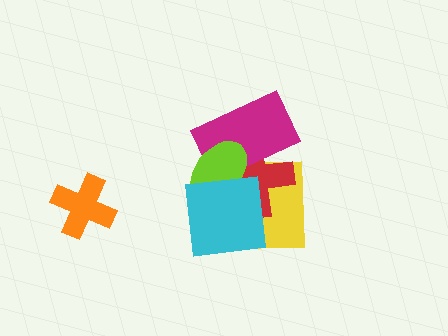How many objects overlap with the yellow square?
4 objects overlap with the yellow square.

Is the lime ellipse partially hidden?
Yes, it is partially covered by another shape.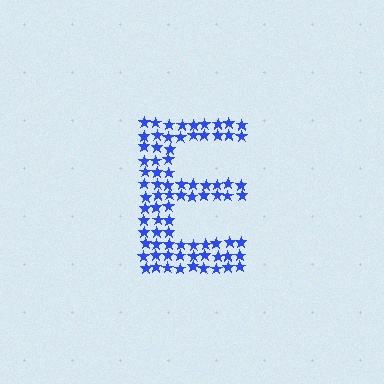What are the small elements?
The small elements are stars.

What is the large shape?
The large shape is the letter E.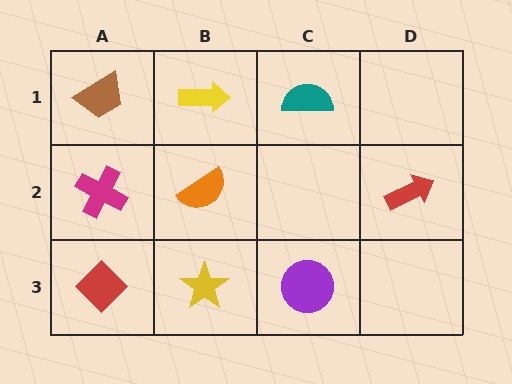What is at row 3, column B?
A yellow star.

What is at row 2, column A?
A magenta cross.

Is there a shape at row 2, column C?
No, that cell is empty.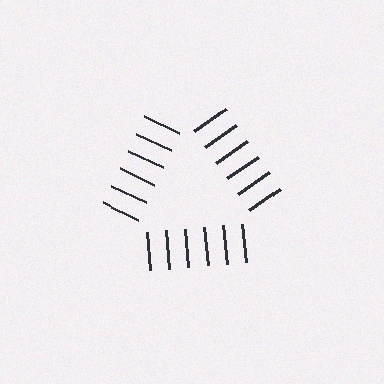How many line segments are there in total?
18 — 6 along each of the 3 edges.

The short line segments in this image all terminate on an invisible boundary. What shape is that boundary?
An illusory triangle — the line segments terminate on its edges but no continuous stroke is drawn.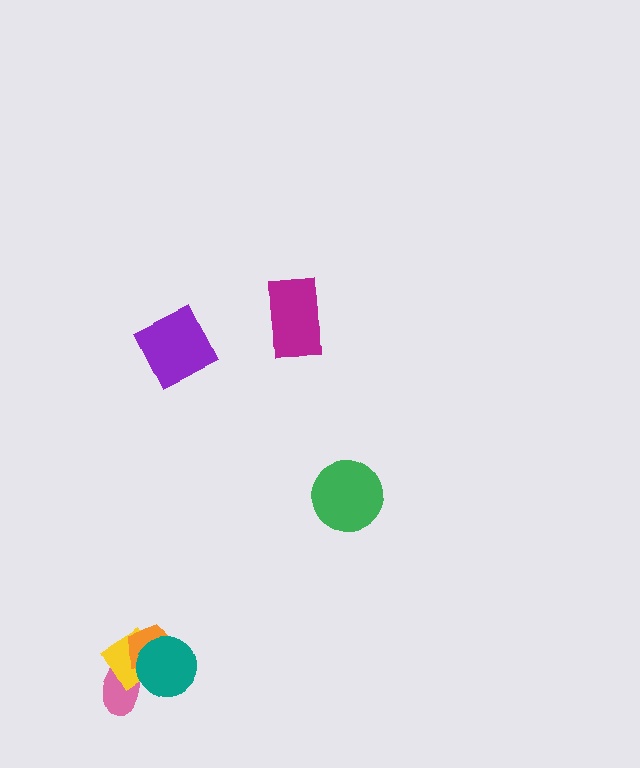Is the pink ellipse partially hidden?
Yes, it is partially covered by another shape.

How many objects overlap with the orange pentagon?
2 objects overlap with the orange pentagon.